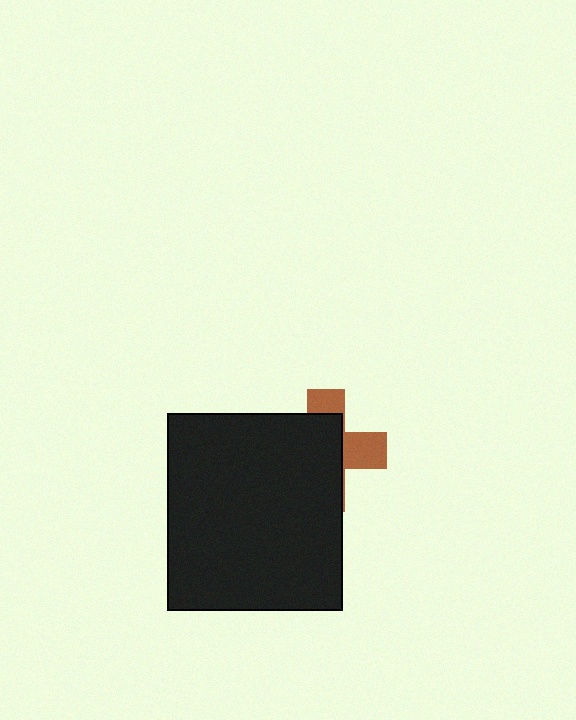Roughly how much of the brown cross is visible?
A small part of it is visible (roughly 34%).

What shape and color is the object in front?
The object in front is a black rectangle.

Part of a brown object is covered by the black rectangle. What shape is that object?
It is a cross.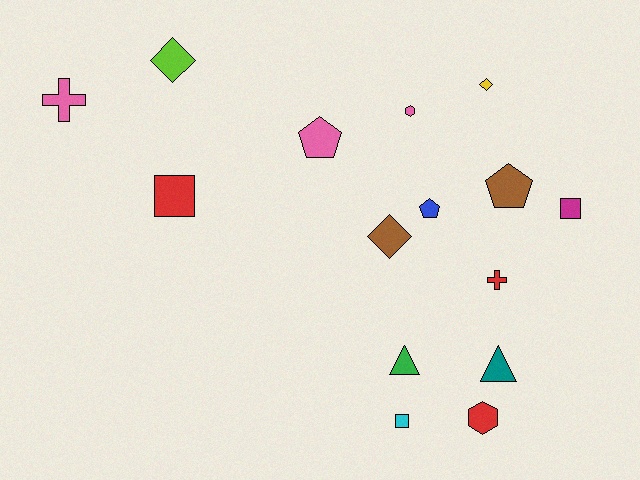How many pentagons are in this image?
There are 3 pentagons.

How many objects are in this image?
There are 15 objects.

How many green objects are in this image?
There is 1 green object.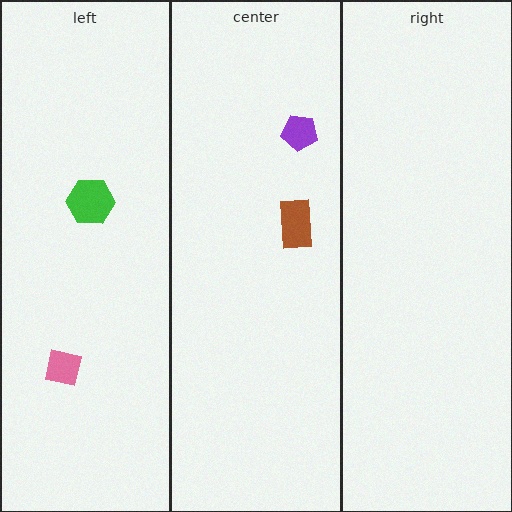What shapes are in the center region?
The purple pentagon, the brown rectangle.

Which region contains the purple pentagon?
The center region.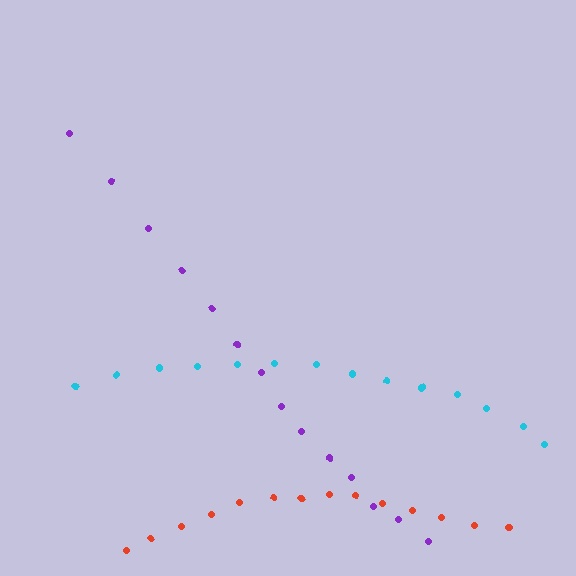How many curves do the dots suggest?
There are 3 distinct paths.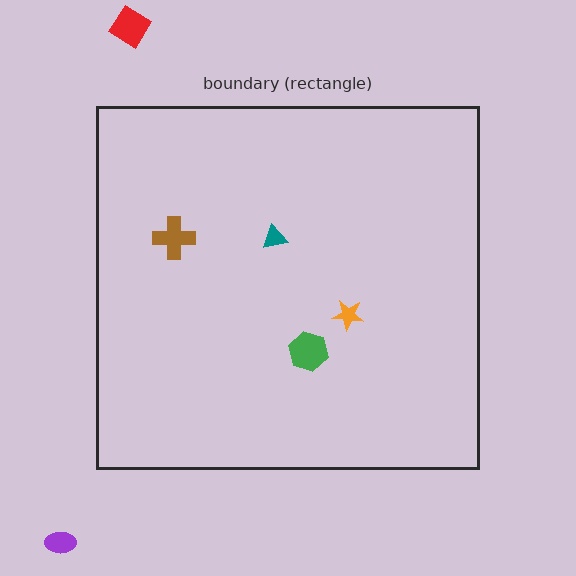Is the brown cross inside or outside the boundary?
Inside.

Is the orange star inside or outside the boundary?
Inside.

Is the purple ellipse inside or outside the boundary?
Outside.